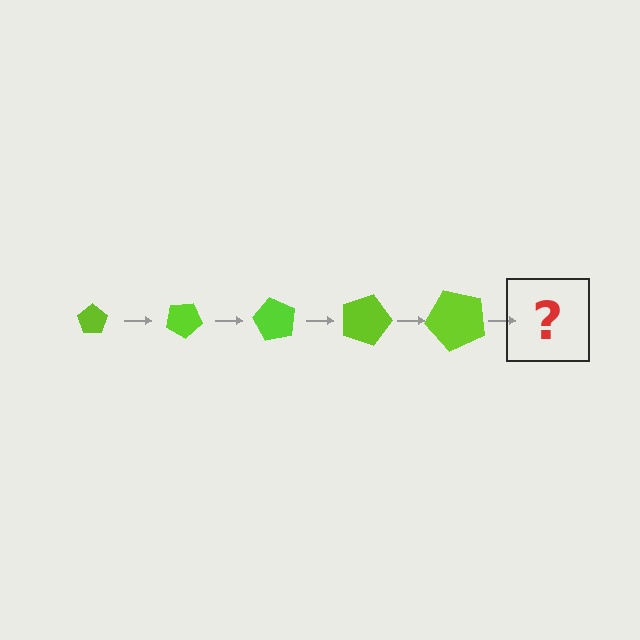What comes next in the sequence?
The next element should be a pentagon, larger than the previous one and rotated 150 degrees from the start.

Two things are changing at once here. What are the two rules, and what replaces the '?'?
The two rules are that the pentagon grows larger each step and it rotates 30 degrees each step. The '?' should be a pentagon, larger than the previous one and rotated 150 degrees from the start.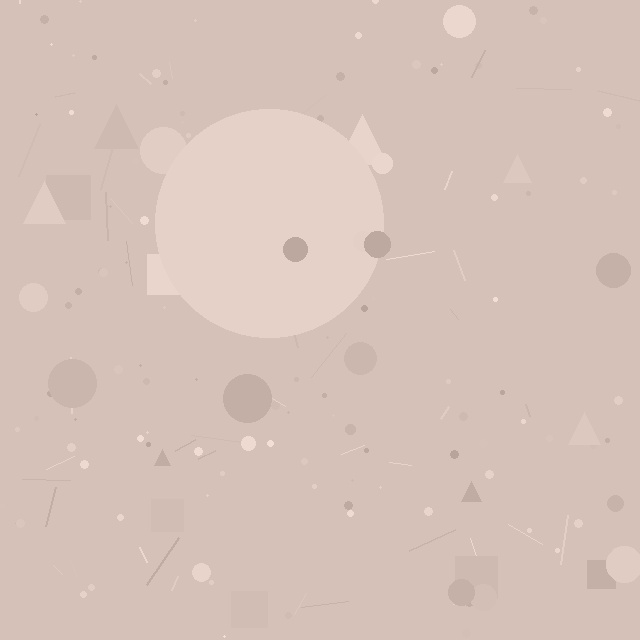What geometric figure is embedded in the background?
A circle is embedded in the background.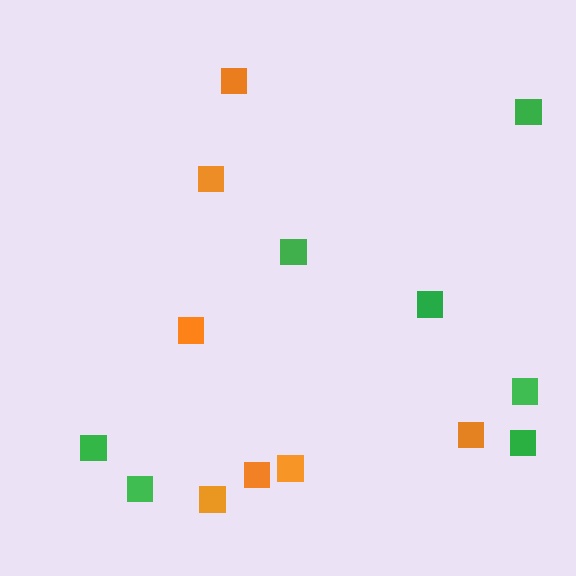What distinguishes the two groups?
There are 2 groups: one group of green squares (7) and one group of orange squares (7).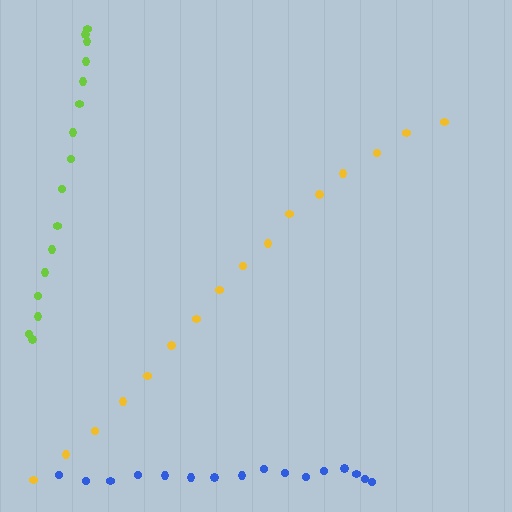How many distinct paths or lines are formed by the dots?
There are 3 distinct paths.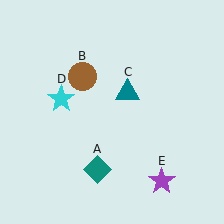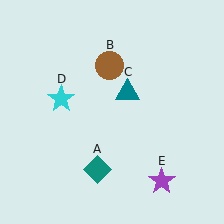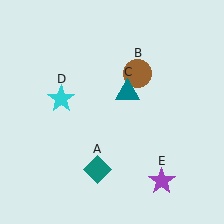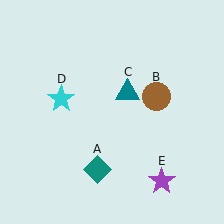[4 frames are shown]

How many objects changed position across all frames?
1 object changed position: brown circle (object B).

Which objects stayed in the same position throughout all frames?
Teal diamond (object A) and teal triangle (object C) and cyan star (object D) and purple star (object E) remained stationary.